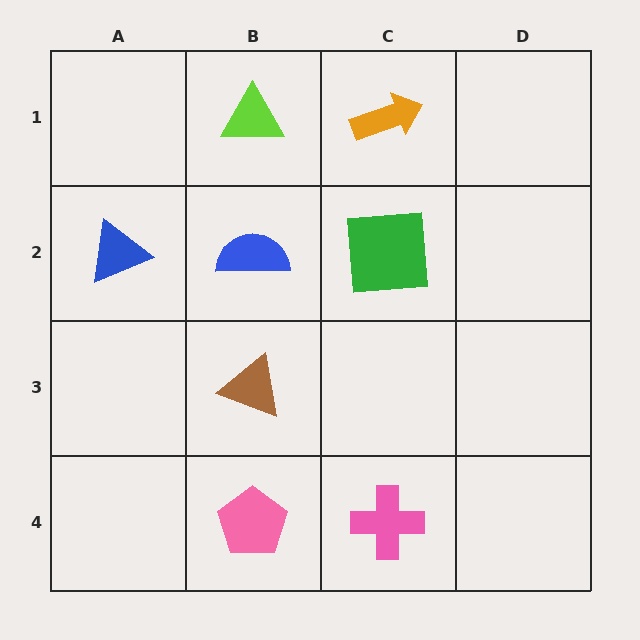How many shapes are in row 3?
1 shape.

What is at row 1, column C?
An orange arrow.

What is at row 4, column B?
A pink pentagon.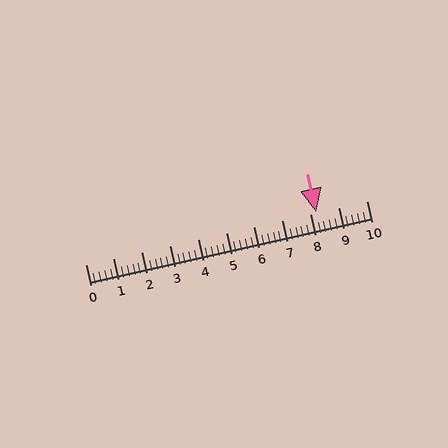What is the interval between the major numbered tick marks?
The major tick marks are spaced 1 units apart.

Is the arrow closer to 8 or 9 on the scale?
The arrow is closer to 8.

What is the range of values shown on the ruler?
The ruler shows values from 0 to 10.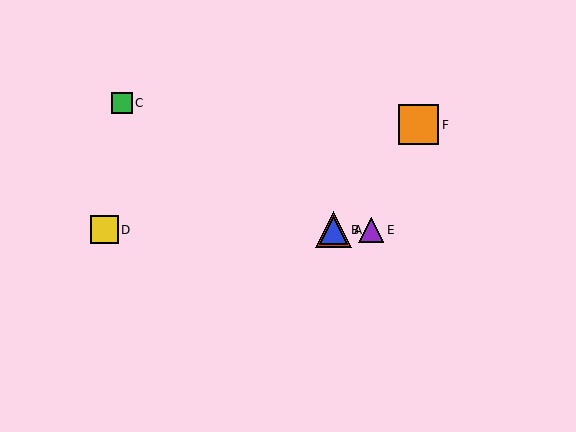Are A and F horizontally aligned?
No, A is at y≈230 and F is at y≈125.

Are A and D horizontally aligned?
Yes, both are at y≈230.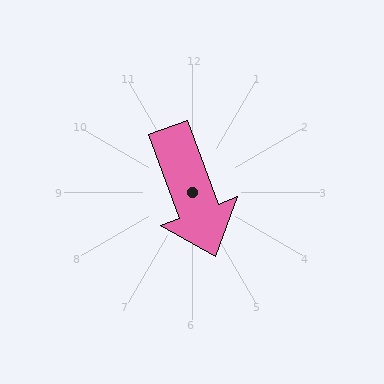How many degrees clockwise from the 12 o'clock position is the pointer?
Approximately 160 degrees.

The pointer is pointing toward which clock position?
Roughly 5 o'clock.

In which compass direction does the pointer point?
South.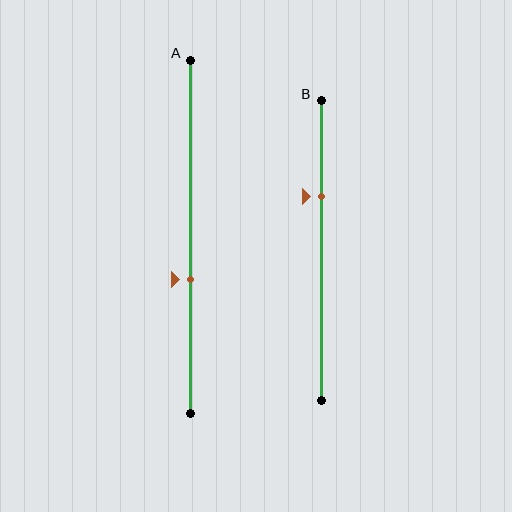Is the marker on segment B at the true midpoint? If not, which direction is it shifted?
No, the marker on segment B is shifted upward by about 18% of the segment length.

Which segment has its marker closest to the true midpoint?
Segment A has its marker closest to the true midpoint.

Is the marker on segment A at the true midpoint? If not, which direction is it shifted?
No, the marker on segment A is shifted downward by about 12% of the segment length.